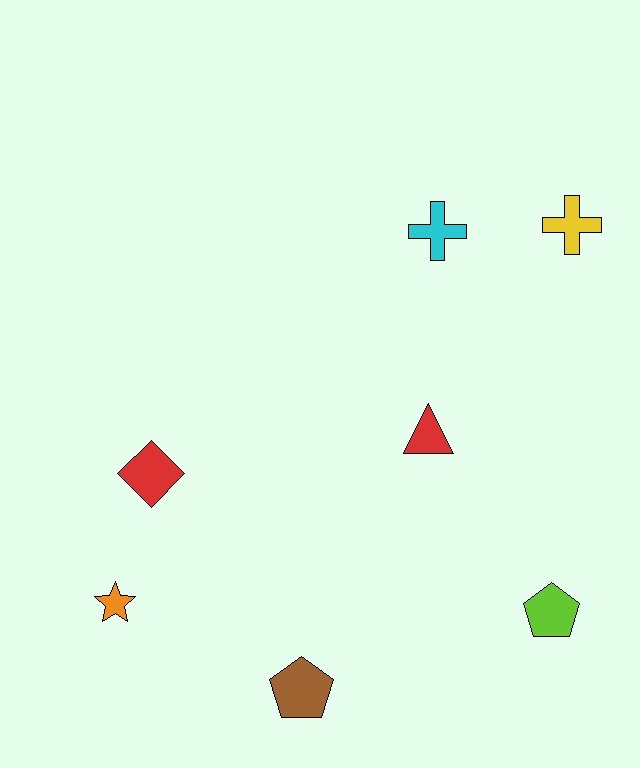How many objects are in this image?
There are 7 objects.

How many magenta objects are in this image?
There are no magenta objects.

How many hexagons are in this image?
There are no hexagons.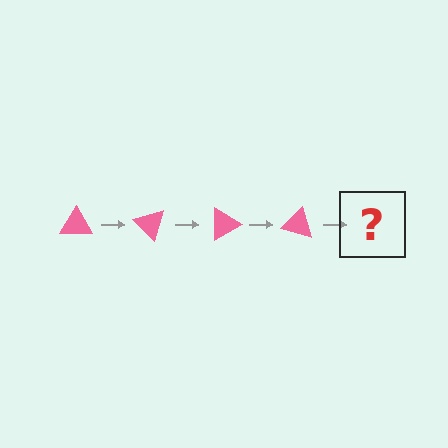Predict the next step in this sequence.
The next step is a pink triangle rotated 180 degrees.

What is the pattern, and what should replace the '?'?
The pattern is that the triangle rotates 45 degrees each step. The '?' should be a pink triangle rotated 180 degrees.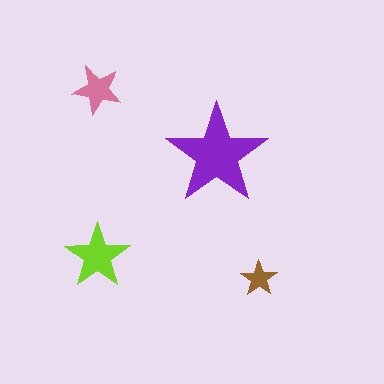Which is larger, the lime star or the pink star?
The lime one.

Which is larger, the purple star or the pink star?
The purple one.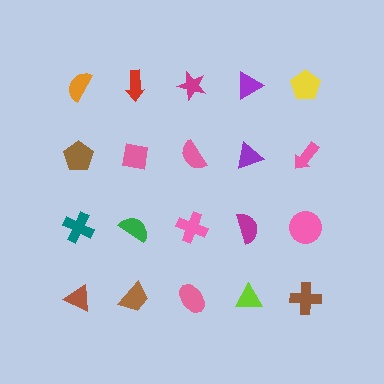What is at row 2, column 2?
A pink square.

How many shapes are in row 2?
5 shapes.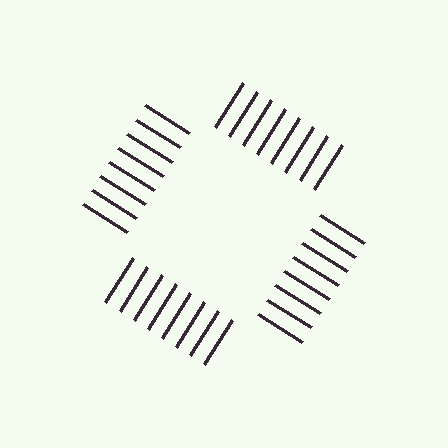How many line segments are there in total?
32 — 8 along each of the 4 edges.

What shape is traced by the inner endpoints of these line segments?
An illusory square — the line segments terminate on its edges but no continuous stroke is drawn.